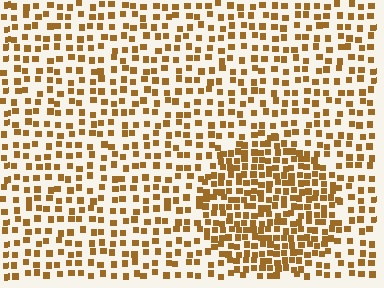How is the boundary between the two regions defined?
The boundary is defined by a change in element density (approximately 1.9x ratio). All elements are the same color, size, and shape.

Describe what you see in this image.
The image contains small brown elements arranged at two different densities. A circle-shaped region is visible where the elements are more densely packed than the surrounding area.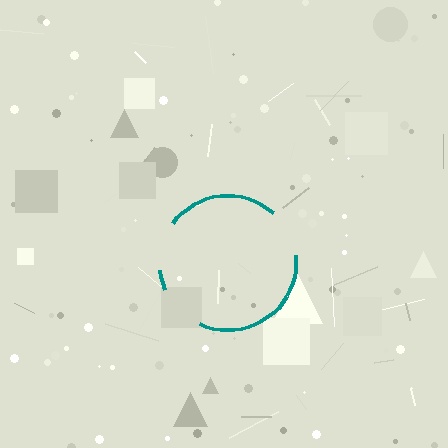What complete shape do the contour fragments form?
The contour fragments form a circle.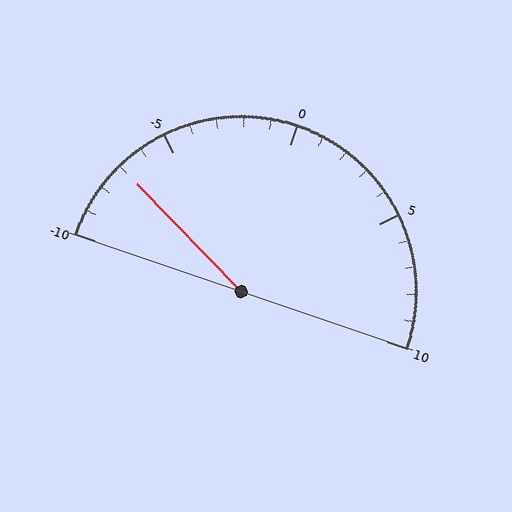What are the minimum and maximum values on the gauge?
The gauge ranges from -10 to 10.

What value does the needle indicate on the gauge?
The needle indicates approximately -7.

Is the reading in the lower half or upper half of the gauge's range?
The reading is in the lower half of the range (-10 to 10).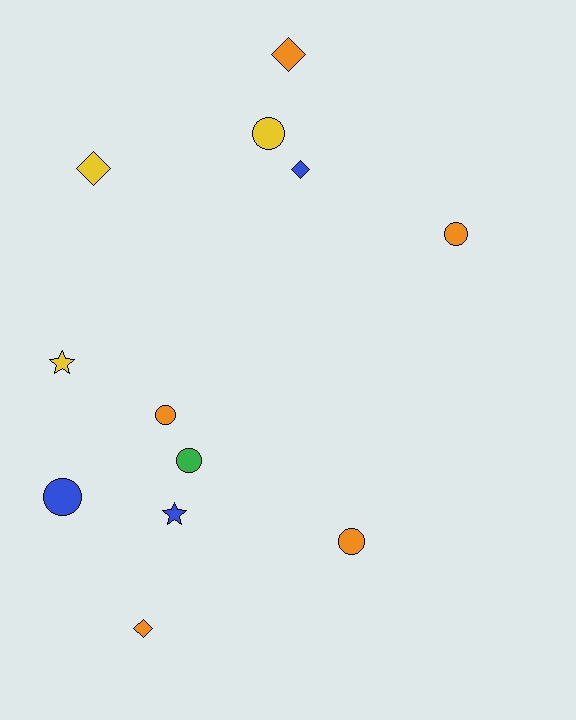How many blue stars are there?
There is 1 blue star.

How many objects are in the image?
There are 12 objects.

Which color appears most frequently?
Orange, with 5 objects.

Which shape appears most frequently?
Circle, with 6 objects.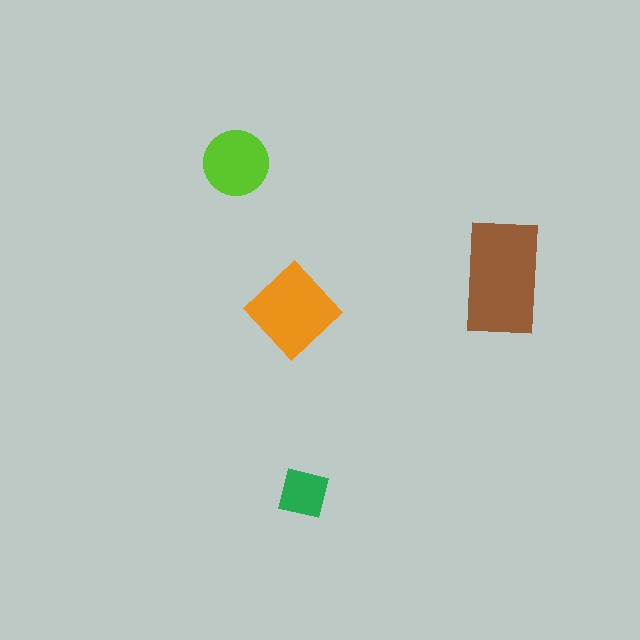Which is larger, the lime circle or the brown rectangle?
The brown rectangle.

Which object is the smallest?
The green square.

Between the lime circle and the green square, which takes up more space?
The lime circle.